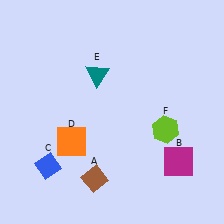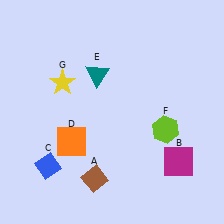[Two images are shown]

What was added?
A yellow star (G) was added in Image 2.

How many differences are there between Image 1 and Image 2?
There is 1 difference between the two images.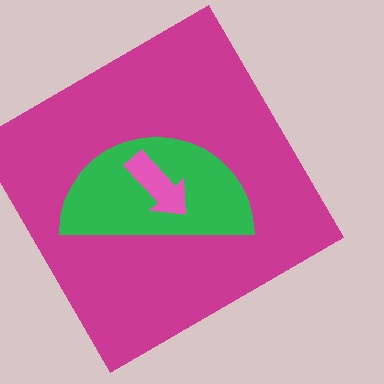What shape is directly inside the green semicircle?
The pink arrow.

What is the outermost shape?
The magenta diamond.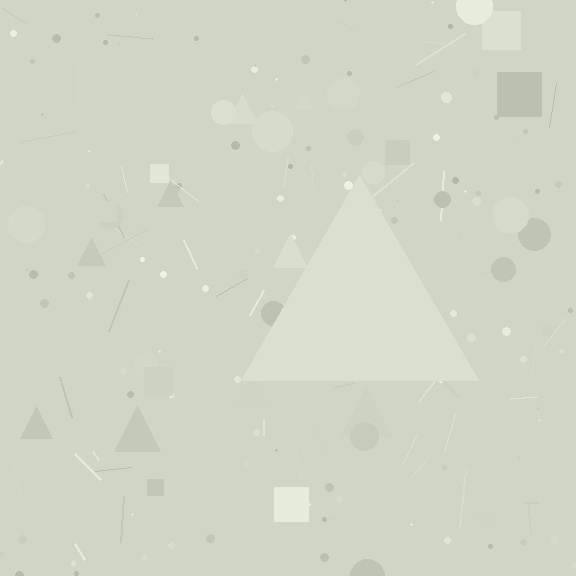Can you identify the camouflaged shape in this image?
The camouflaged shape is a triangle.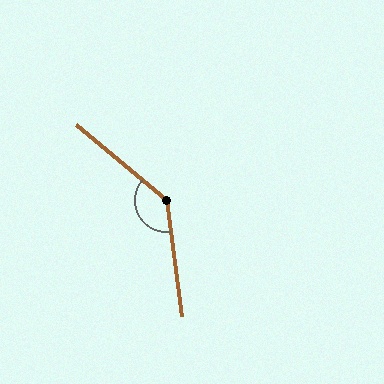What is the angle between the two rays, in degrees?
Approximately 137 degrees.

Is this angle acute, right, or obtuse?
It is obtuse.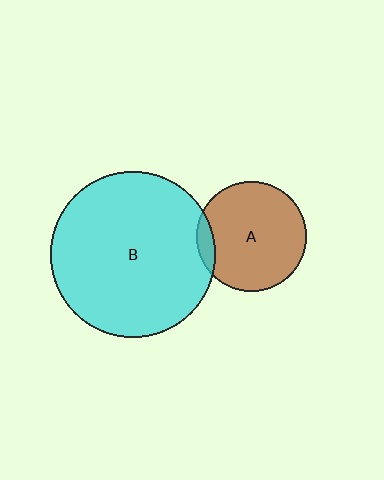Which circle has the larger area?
Circle B (cyan).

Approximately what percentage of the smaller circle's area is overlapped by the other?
Approximately 10%.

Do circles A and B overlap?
Yes.